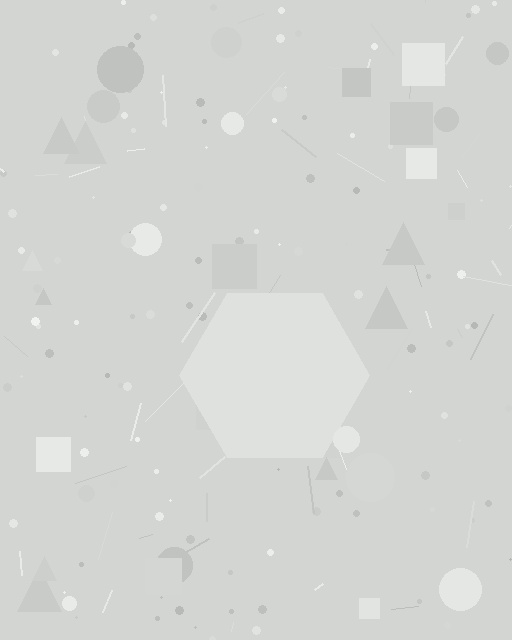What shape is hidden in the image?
A hexagon is hidden in the image.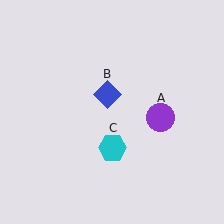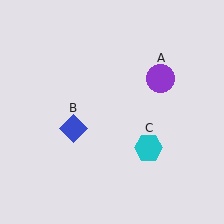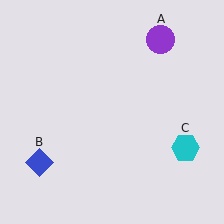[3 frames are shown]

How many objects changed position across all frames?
3 objects changed position: purple circle (object A), blue diamond (object B), cyan hexagon (object C).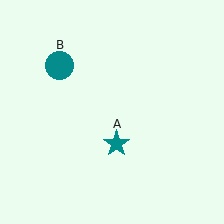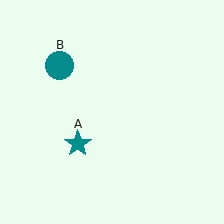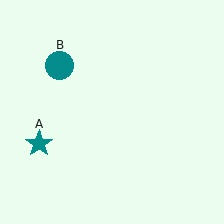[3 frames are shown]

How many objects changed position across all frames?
1 object changed position: teal star (object A).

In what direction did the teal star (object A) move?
The teal star (object A) moved left.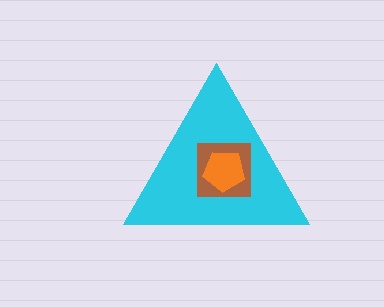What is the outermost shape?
The cyan triangle.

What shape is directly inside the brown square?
The orange pentagon.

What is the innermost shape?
The orange pentagon.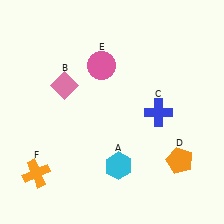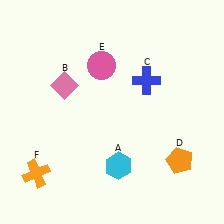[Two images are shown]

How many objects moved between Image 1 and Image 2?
1 object moved between the two images.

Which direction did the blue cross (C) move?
The blue cross (C) moved up.